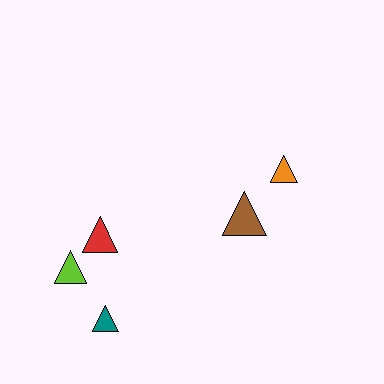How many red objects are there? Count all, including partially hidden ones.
There is 1 red object.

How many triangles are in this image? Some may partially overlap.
There are 5 triangles.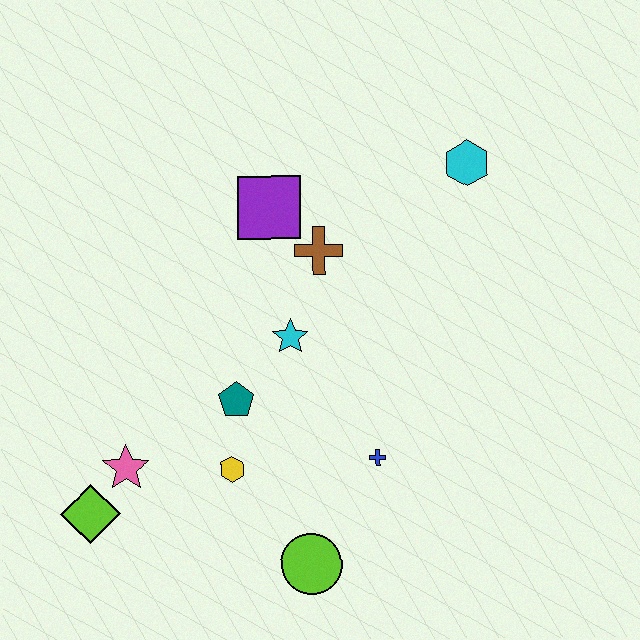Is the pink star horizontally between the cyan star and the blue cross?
No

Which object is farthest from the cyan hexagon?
The lime diamond is farthest from the cyan hexagon.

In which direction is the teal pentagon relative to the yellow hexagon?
The teal pentagon is above the yellow hexagon.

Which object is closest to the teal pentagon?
The yellow hexagon is closest to the teal pentagon.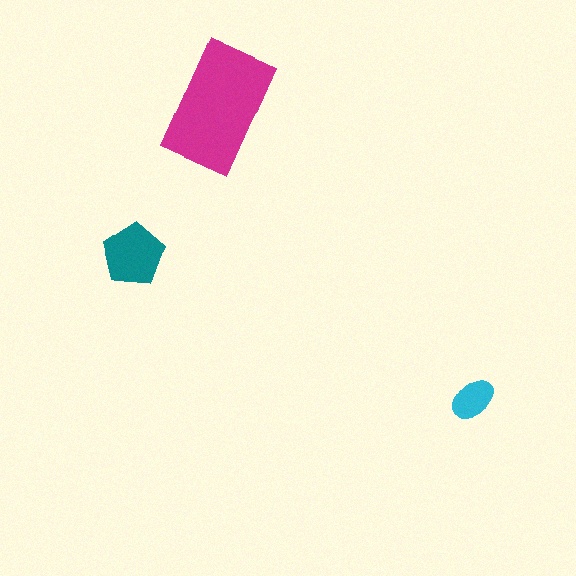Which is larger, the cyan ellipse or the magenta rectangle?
The magenta rectangle.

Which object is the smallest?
The cyan ellipse.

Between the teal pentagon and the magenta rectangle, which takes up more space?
The magenta rectangle.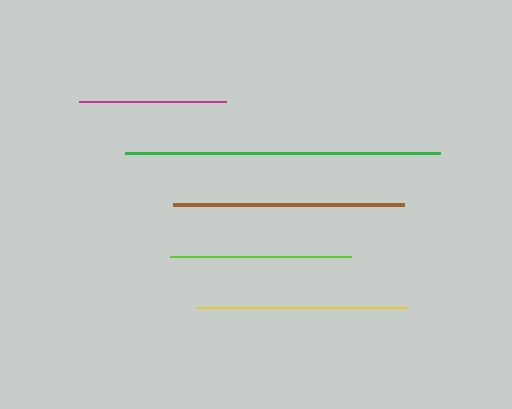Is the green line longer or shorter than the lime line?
The green line is longer than the lime line.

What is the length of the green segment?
The green segment is approximately 315 pixels long.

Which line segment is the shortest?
The magenta line is the shortest at approximately 147 pixels.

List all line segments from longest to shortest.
From longest to shortest: green, brown, yellow, lime, magenta.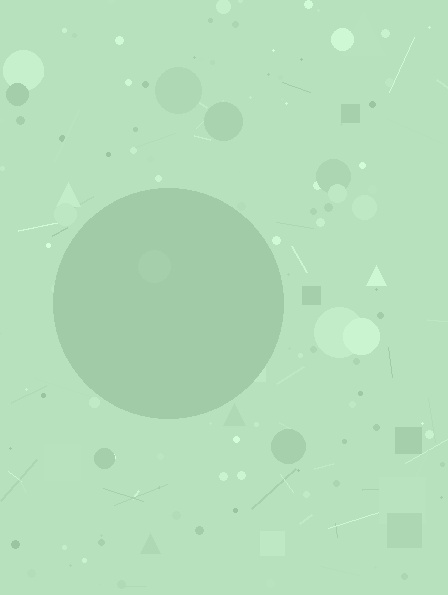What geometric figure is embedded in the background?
A circle is embedded in the background.